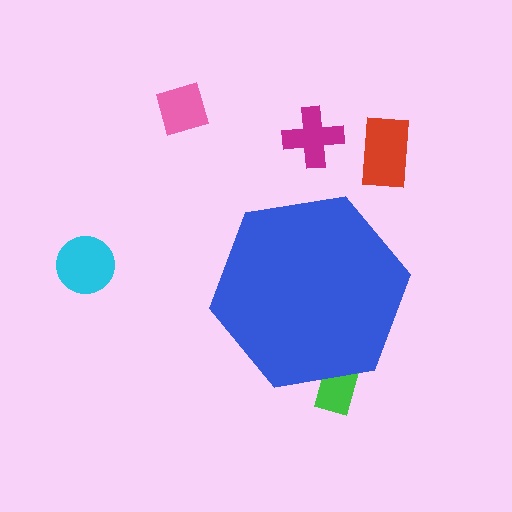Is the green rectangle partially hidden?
Yes, the green rectangle is partially hidden behind the blue hexagon.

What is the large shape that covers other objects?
A blue hexagon.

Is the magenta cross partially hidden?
No, the magenta cross is fully visible.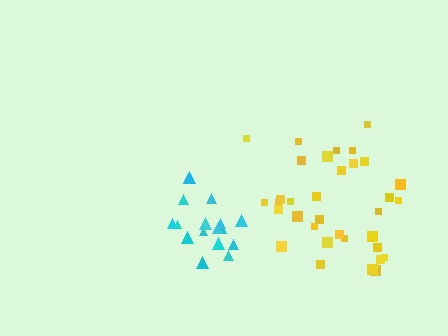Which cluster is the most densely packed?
Cyan.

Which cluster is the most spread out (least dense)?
Yellow.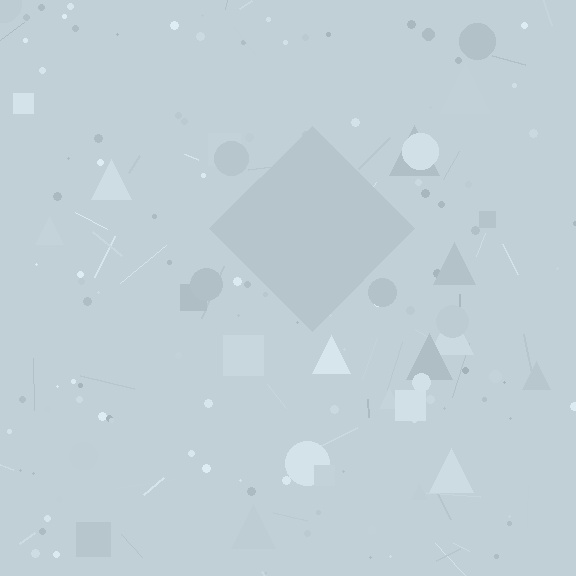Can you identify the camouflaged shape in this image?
The camouflaged shape is a diamond.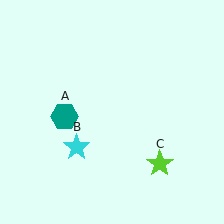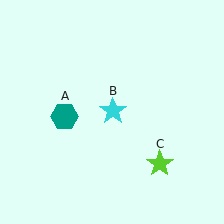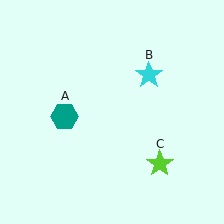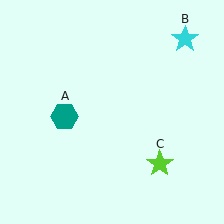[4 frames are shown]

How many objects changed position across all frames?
1 object changed position: cyan star (object B).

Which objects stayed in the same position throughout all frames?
Teal hexagon (object A) and lime star (object C) remained stationary.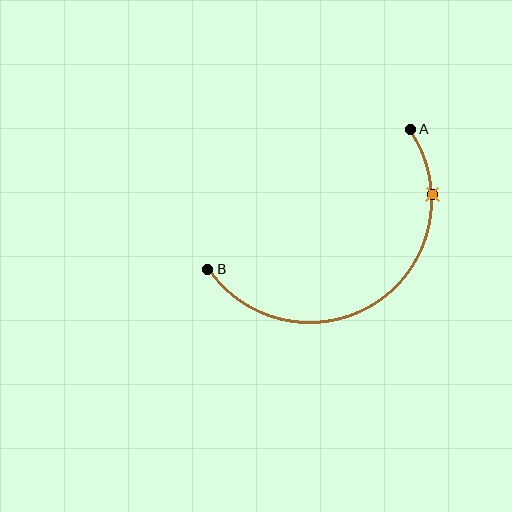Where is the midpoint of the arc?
The arc midpoint is the point on the curve farthest from the straight line joining A and B. It sits below and to the right of that line.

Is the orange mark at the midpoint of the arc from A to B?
No. The orange mark lies on the arc but is closer to endpoint A. The arc midpoint would be at the point on the curve equidistant along the arc from both A and B.